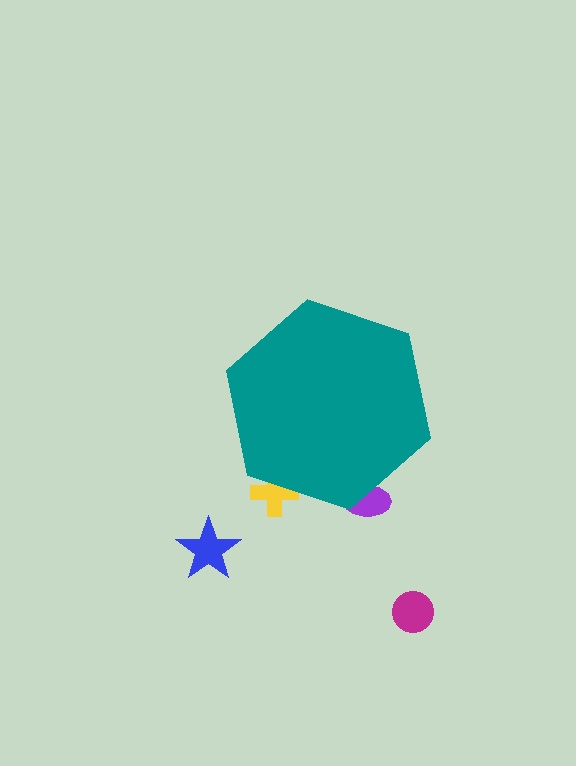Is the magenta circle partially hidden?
No, the magenta circle is fully visible.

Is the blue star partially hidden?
No, the blue star is fully visible.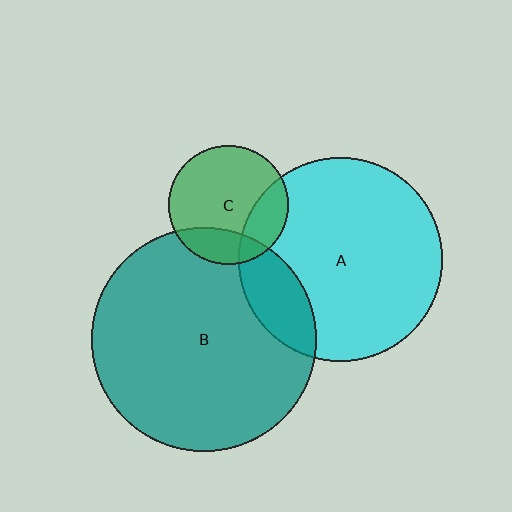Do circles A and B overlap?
Yes.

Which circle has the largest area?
Circle B (teal).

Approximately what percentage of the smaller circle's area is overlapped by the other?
Approximately 15%.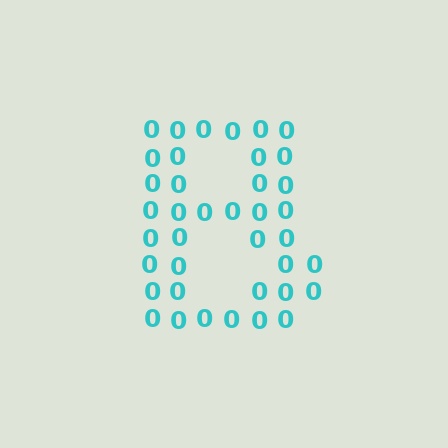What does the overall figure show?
The overall figure shows the letter B.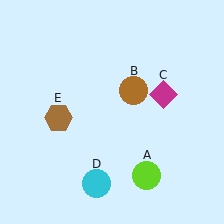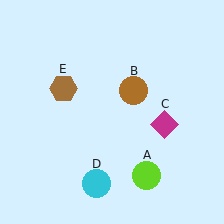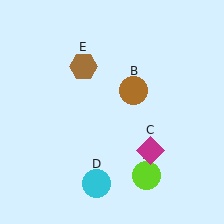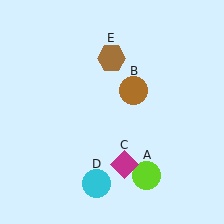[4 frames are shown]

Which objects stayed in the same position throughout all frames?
Lime circle (object A) and brown circle (object B) and cyan circle (object D) remained stationary.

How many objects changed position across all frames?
2 objects changed position: magenta diamond (object C), brown hexagon (object E).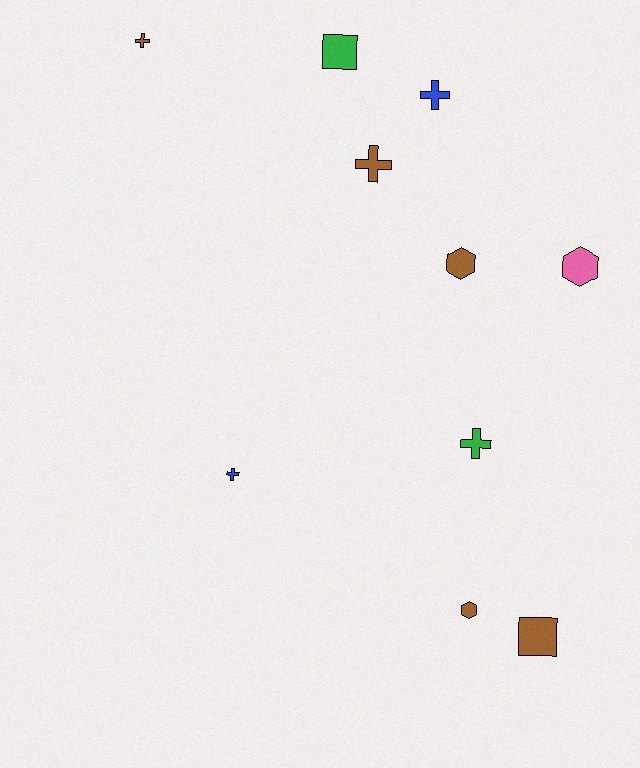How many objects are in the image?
There are 10 objects.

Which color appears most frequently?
Brown, with 5 objects.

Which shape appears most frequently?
Cross, with 5 objects.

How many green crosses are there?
There is 1 green cross.